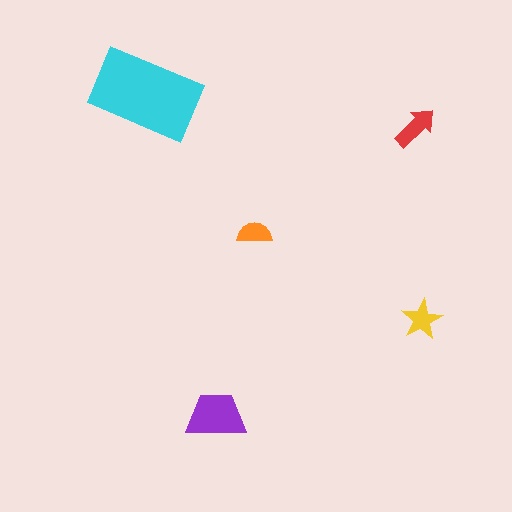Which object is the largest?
The cyan rectangle.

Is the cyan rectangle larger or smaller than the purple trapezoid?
Larger.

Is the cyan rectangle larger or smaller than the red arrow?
Larger.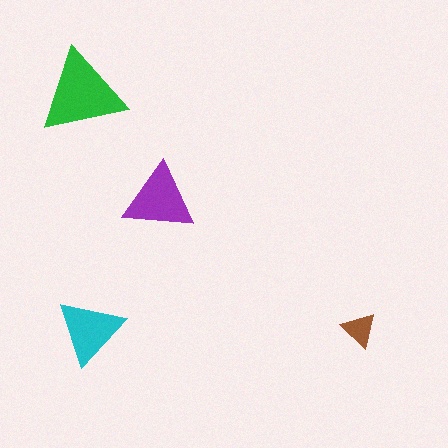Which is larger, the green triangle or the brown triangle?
The green one.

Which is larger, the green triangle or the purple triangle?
The green one.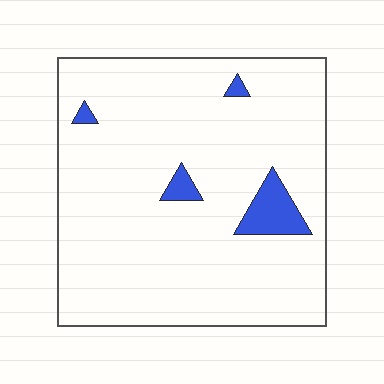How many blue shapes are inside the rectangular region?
4.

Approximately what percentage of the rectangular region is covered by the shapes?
Approximately 5%.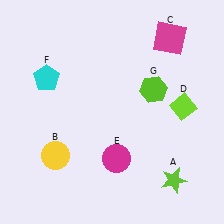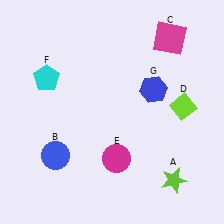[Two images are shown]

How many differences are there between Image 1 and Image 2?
There are 2 differences between the two images.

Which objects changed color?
B changed from yellow to blue. G changed from lime to blue.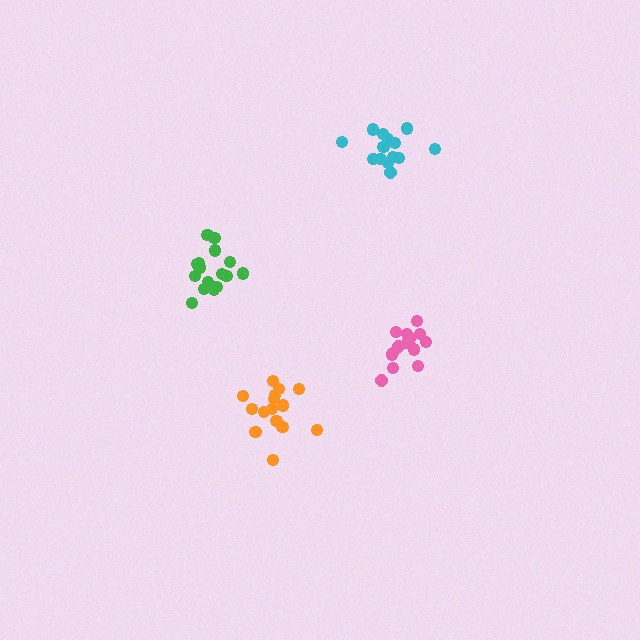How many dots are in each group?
Group 1: 14 dots, Group 2: 15 dots, Group 3: 14 dots, Group 4: 16 dots (59 total).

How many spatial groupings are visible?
There are 4 spatial groupings.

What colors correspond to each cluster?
The clusters are colored: pink, orange, cyan, green.